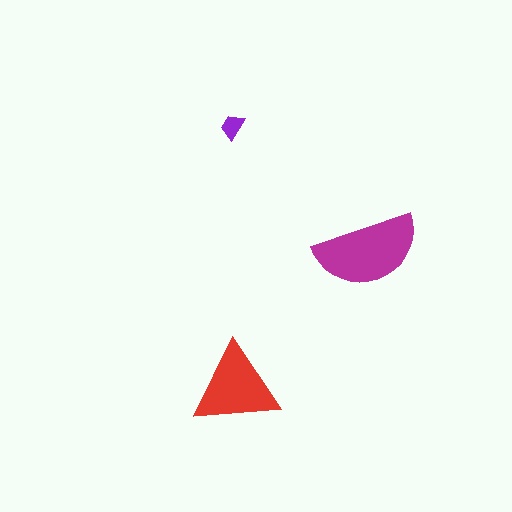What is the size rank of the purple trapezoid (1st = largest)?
3rd.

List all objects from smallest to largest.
The purple trapezoid, the red triangle, the magenta semicircle.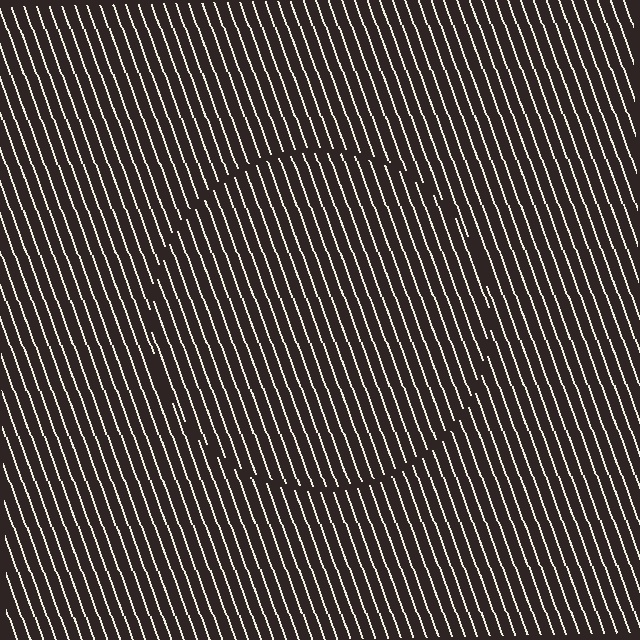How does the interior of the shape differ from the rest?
The interior of the shape contains the same grating, shifted by half a period — the contour is defined by the phase discontinuity where line-ends from the inner and outer gratings abut.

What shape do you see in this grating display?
An illusory circle. The interior of the shape contains the same grating, shifted by half a period — the contour is defined by the phase discontinuity where line-ends from the inner and outer gratings abut.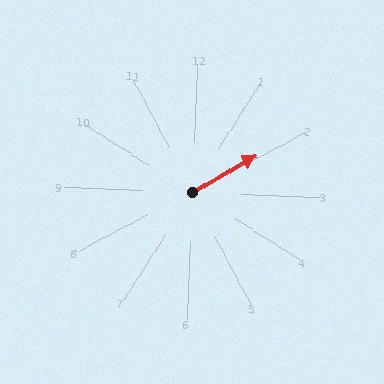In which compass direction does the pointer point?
Northeast.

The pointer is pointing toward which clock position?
Roughly 2 o'clock.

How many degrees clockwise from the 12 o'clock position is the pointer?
Approximately 58 degrees.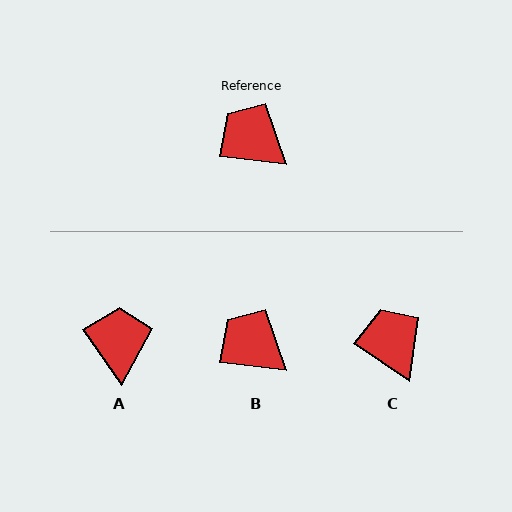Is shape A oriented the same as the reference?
No, it is off by about 48 degrees.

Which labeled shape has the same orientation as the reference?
B.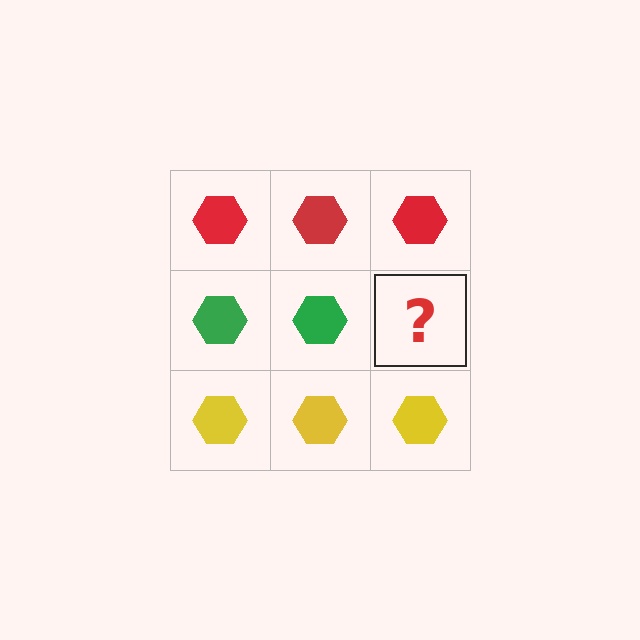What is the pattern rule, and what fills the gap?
The rule is that each row has a consistent color. The gap should be filled with a green hexagon.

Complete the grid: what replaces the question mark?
The question mark should be replaced with a green hexagon.